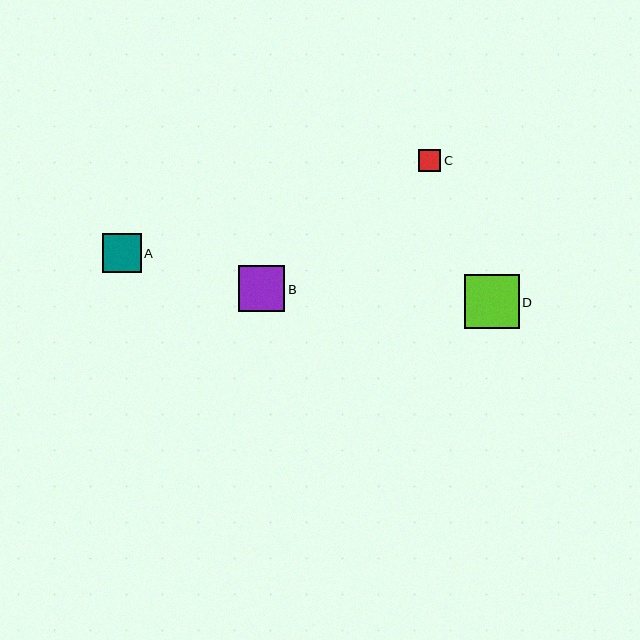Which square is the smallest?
Square C is the smallest with a size of approximately 22 pixels.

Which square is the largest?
Square D is the largest with a size of approximately 54 pixels.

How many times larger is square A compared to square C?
Square A is approximately 1.7 times the size of square C.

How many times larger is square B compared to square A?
Square B is approximately 1.2 times the size of square A.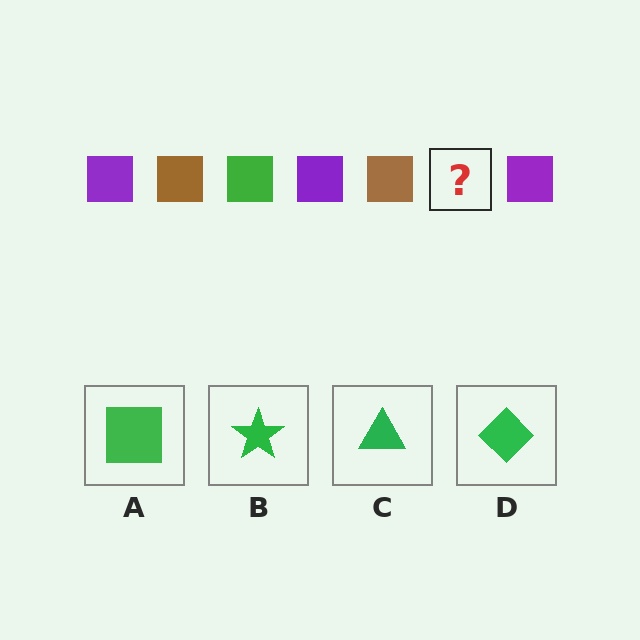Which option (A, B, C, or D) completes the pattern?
A.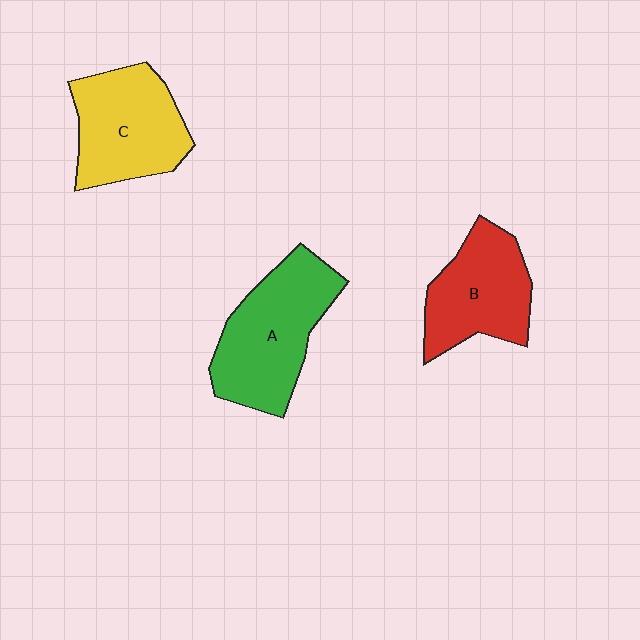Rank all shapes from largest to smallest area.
From largest to smallest: A (green), C (yellow), B (red).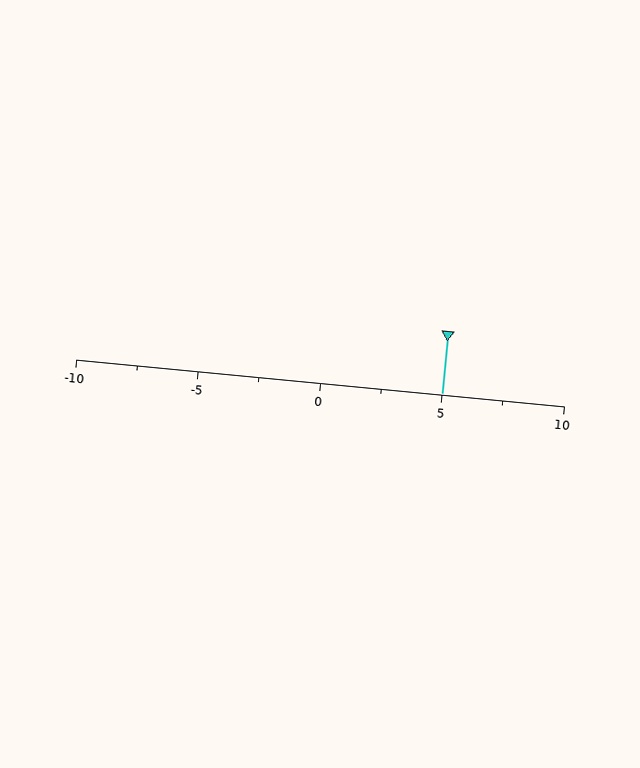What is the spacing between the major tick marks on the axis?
The major ticks are spaced 5 apart.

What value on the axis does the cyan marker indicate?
The marker indicates approximately 5.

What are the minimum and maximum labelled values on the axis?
The axis runs from -10 to 10.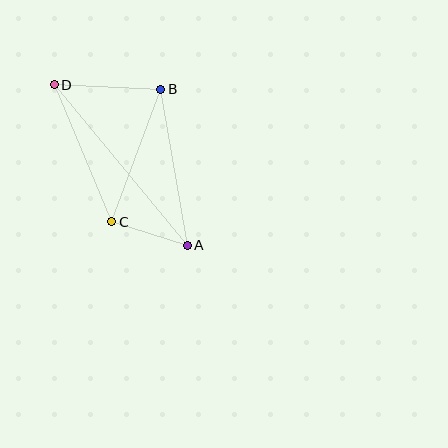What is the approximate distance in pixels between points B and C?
The distance between B and C is approximately 141 pixels.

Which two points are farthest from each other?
Points A and D are farthest from each other.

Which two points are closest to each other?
Points A and C are closest to each other.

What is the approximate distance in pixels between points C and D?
The distance between C and D is approximately 149 pixels.